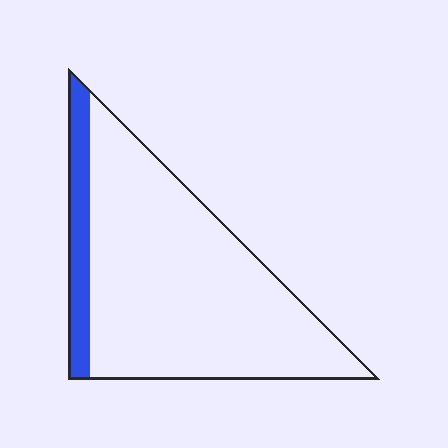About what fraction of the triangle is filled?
About one eighth (1/8).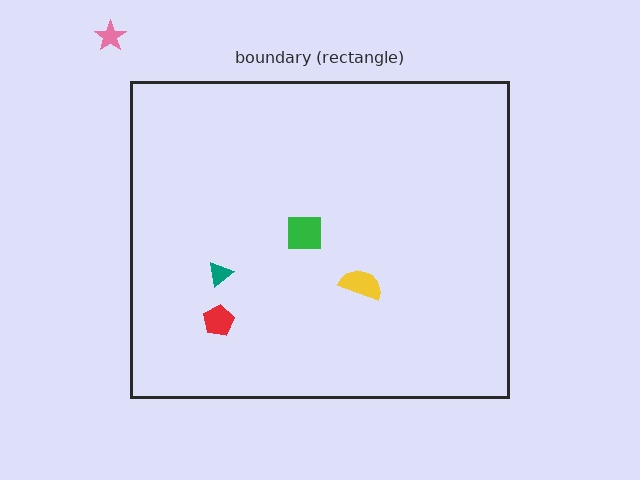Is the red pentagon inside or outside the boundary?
Inside.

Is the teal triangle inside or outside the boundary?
Inside.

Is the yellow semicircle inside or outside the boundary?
Inside.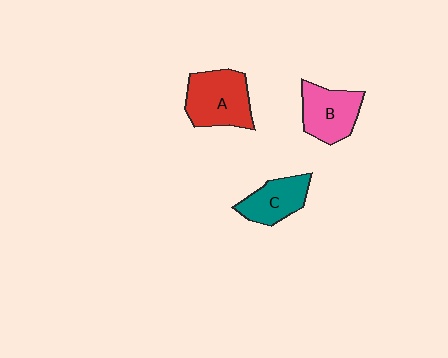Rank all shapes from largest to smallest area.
From largest to smallest: A (red), B (pink), C (teal).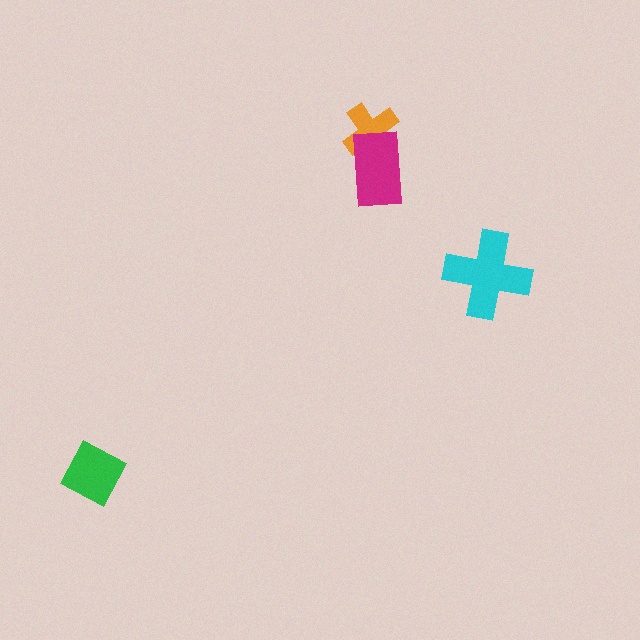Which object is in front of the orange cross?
The magenta rectangle is in front of the orange cross.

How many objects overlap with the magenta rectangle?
1 object overlaps with the magenta rectangle.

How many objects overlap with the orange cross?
1 object overlaps with the orange cross.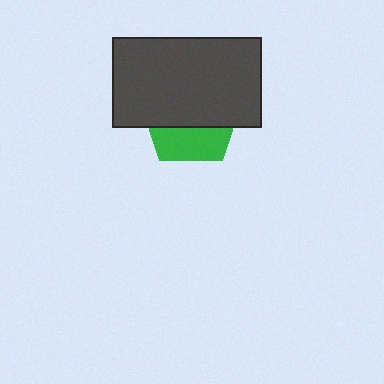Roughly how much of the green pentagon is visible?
A small part of it is visible (roughly 36%).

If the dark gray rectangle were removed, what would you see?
You would see the complete green pentagon.